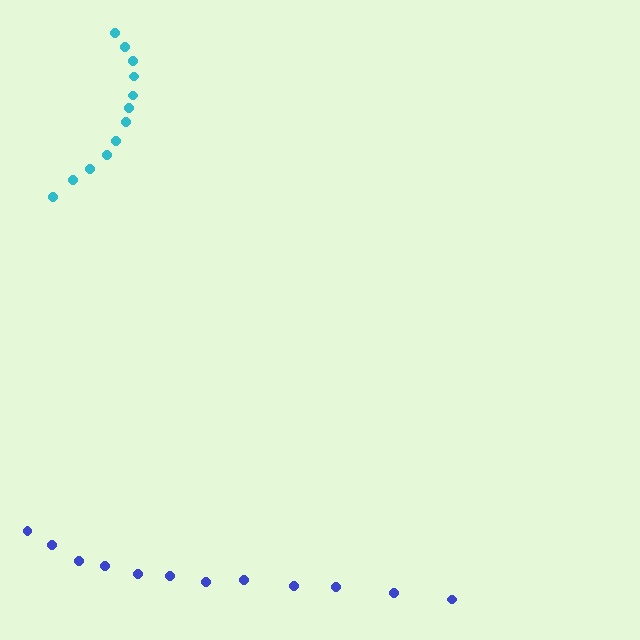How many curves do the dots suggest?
There are 2 distinct paths.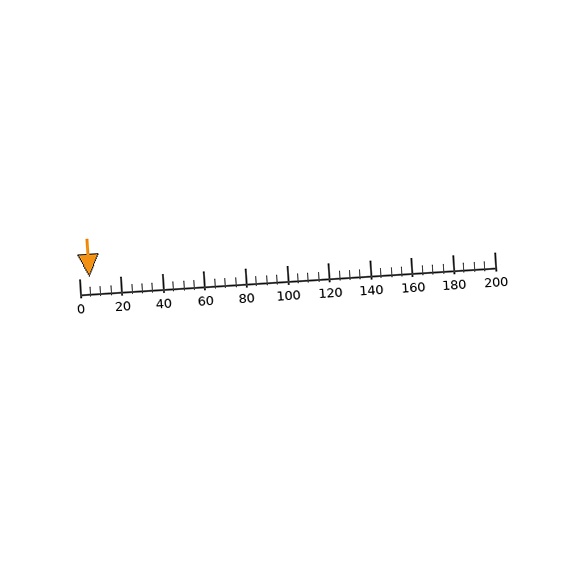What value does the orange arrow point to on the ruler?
The orange arrow points to approximately 5.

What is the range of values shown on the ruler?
The ruler shows values from 0 to 200.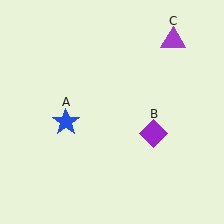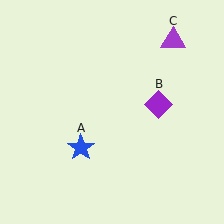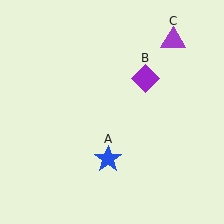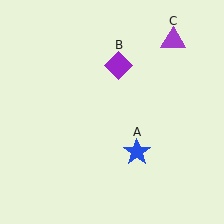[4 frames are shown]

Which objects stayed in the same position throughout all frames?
Purple triangle (object C) remained stationary.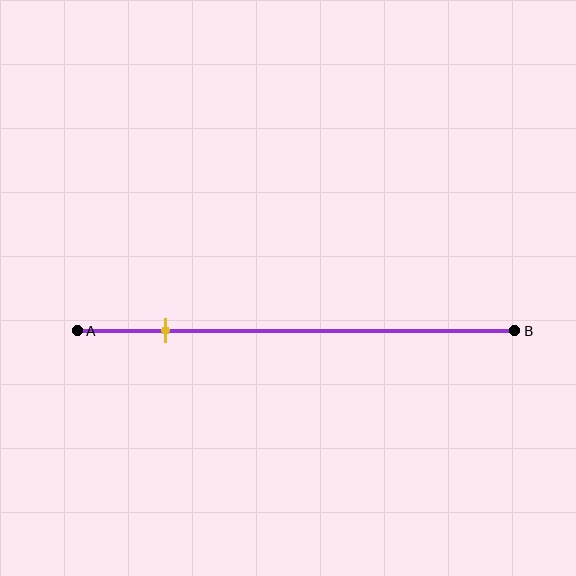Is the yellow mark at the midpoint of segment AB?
No, the mark is at about 20% from A, not at the 50% midpoint.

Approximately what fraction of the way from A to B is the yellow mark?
The yellow mark is approximately 20% of the way from A to B.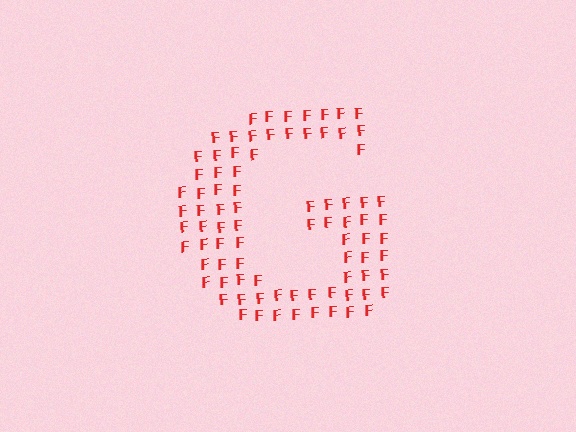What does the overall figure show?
The overall figure shows the letter G.